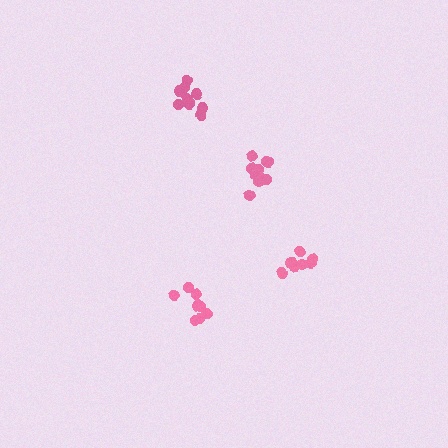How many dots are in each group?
Group 1: 8 dots, Group 2: 11 dots, Group 3: 11 dots, Group 4: 7 dots (37 total).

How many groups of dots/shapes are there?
There are 4 groups.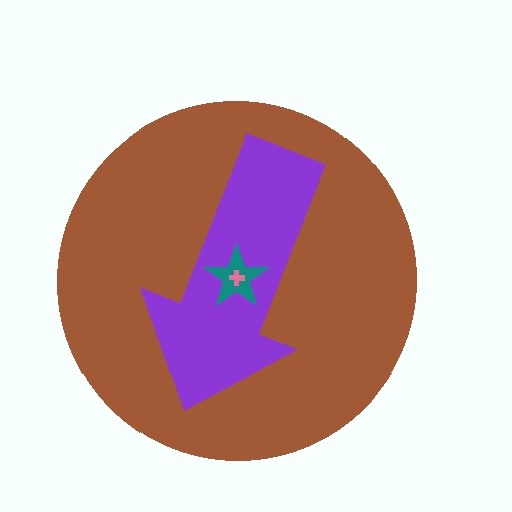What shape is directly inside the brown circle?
The purple arrow.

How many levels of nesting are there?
4.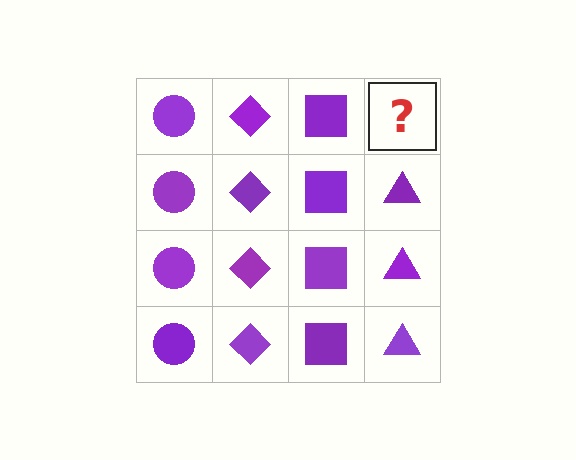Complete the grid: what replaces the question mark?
The question mark should be replaced with a purple triangle.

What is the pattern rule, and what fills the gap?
The rule is that each column has a consistent shape. The gap should be filled with a purple triangle.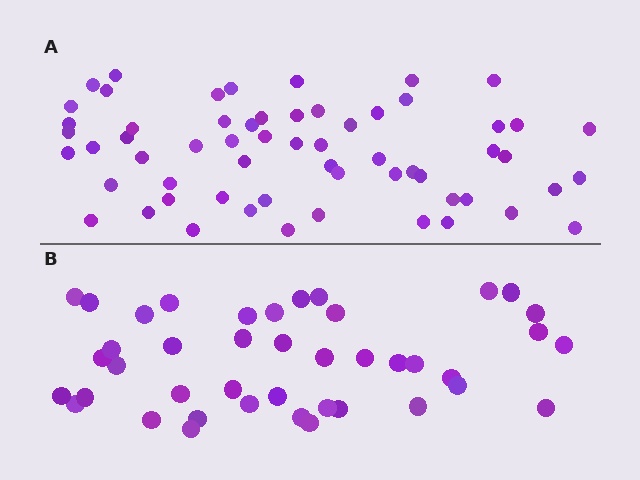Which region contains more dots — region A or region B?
Region A (the top region) has more dots.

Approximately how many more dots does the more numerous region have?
Region A has approximately 20 more dots than region B.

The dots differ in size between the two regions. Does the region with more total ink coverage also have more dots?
No. Region B has more total ink coverage because its dots are larger, but region A actually contains more individual dots. Total area can be misleading — the number of items is what matters here.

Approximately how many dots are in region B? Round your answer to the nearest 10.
About 40 dots. (The exact count is 42, which rounds to 40.)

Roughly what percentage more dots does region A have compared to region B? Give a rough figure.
About 45% more.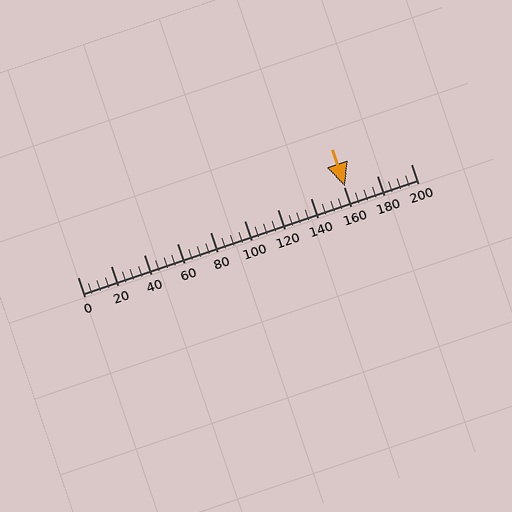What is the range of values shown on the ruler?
The ruler shows values from 0 to 200.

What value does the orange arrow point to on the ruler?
The orange arrow points to approximately 161.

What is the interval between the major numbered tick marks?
The major tick marks are spaced 20 units apart.